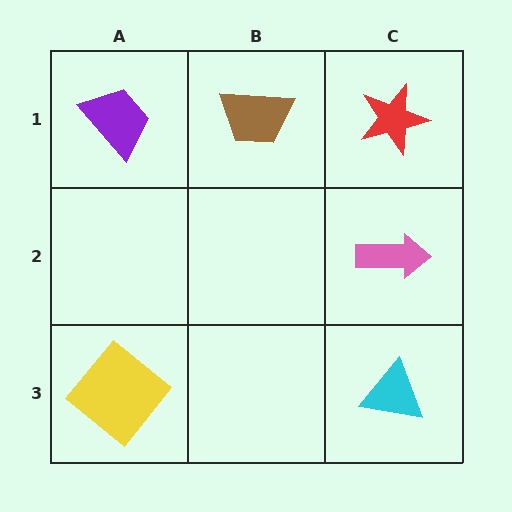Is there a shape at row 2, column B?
No, that cell is empty.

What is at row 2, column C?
A pink arrow.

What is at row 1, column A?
A purple trapezoid.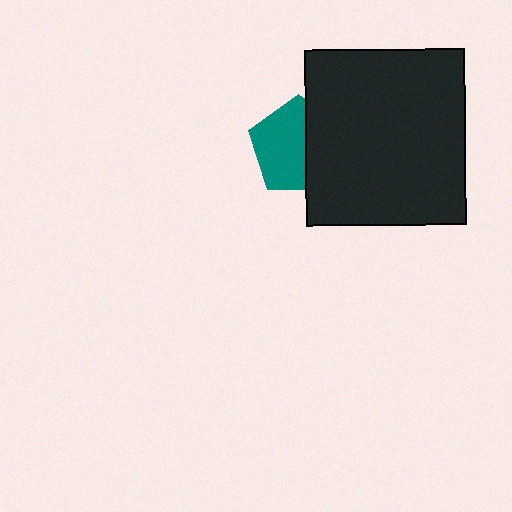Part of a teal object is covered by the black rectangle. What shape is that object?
It is a pentagon.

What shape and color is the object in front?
The object in front is a black rectangle.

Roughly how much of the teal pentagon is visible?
About half of it is visible (roughly 58%).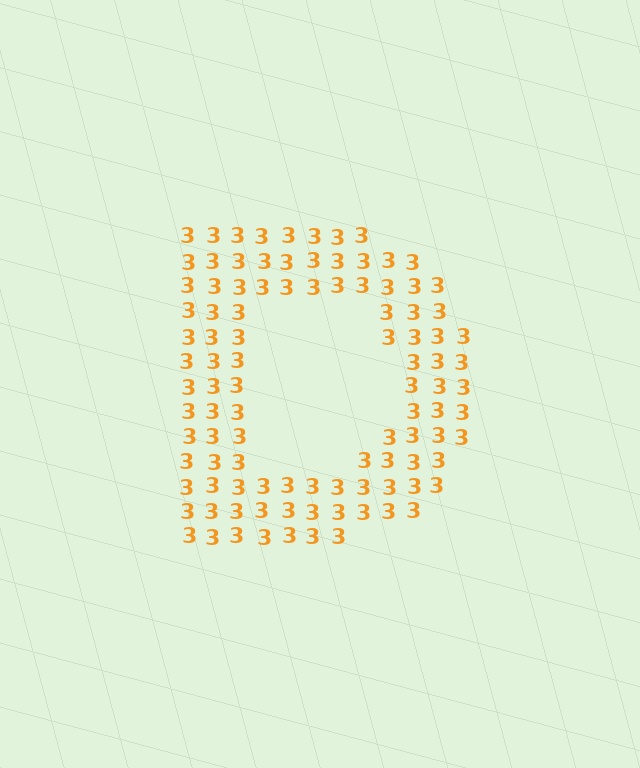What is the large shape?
The large shape is the letter D.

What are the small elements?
The small elements are digit 3's.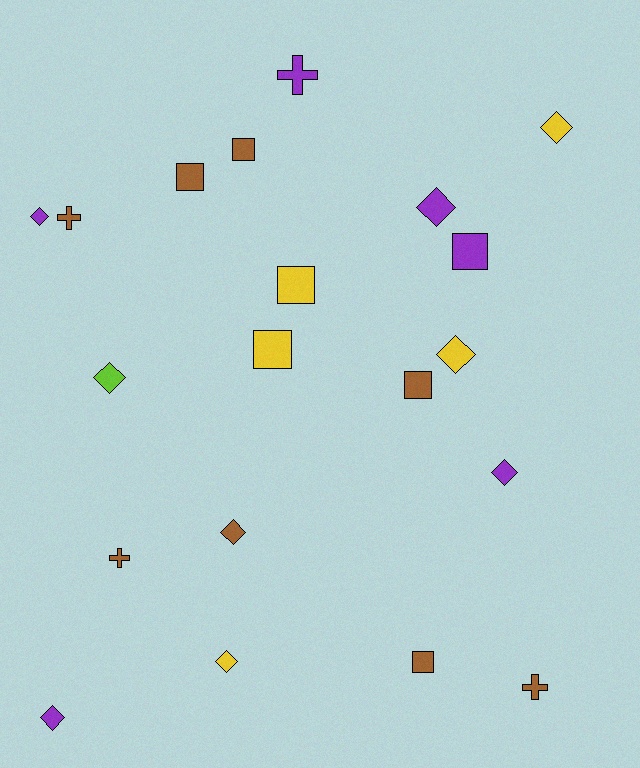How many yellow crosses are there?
There are no yellow crosses.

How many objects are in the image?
There are 20 objects.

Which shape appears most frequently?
Diamond, with 9 objects.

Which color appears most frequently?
Brown, with 8 objects.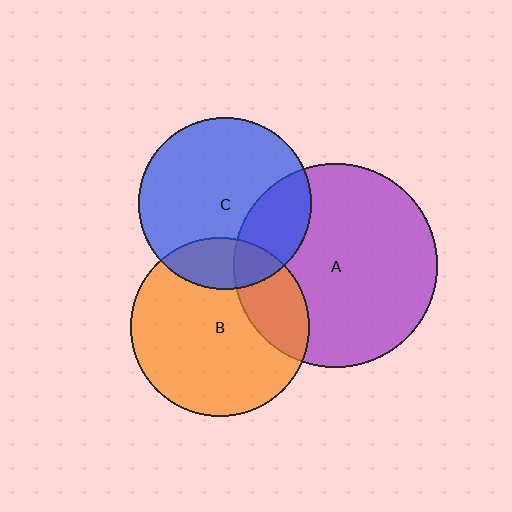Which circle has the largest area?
Circle A (purple).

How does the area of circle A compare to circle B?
Approximately 1.3 times.